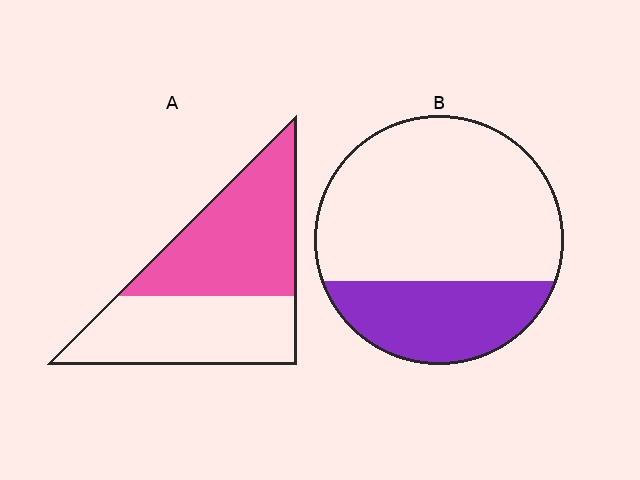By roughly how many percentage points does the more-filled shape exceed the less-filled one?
By roughly 25 percentage points (A over B).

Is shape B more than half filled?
No.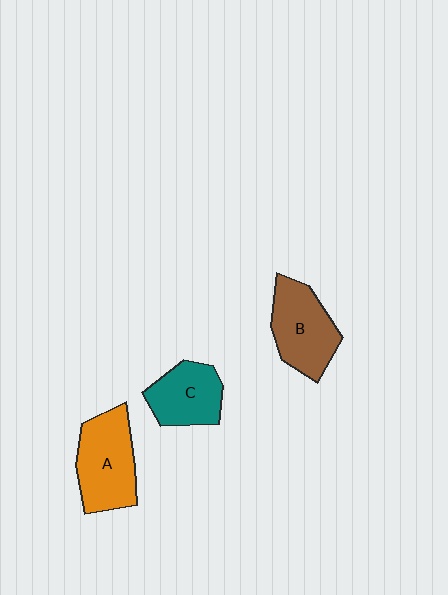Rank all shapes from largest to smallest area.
From largest to smallest: A (orange), B (brown), C (teal).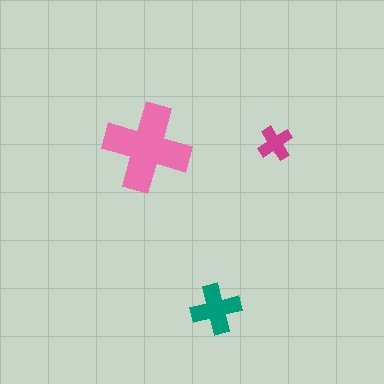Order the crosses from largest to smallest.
the pink one, the teal one, the magenta one.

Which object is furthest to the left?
The pink cross is leftmost.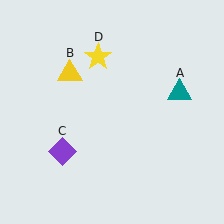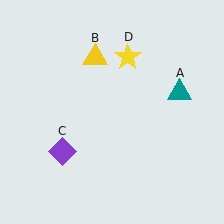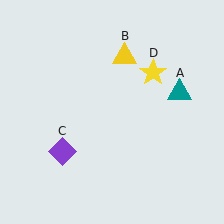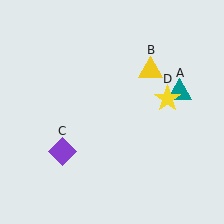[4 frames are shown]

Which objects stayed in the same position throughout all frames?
Teal triangle (object A) and purple diamond (object C) remained stationary.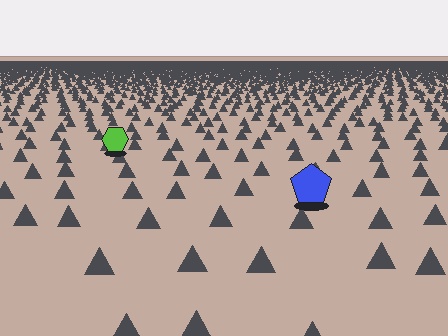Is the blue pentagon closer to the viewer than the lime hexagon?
Yes. The blue pentagon is closer — you can tell from the texture gradient: the ground texture is coarser near it.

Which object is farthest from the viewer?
The lime hexagon is farthest from the viewer. It appears smaller and the ground texture around it is denser.